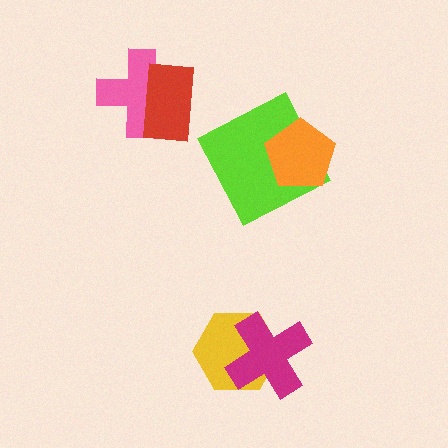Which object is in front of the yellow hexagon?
The magenta cross is in front of the yellow hexagon.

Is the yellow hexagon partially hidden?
Yes, it is partially covered by another shape.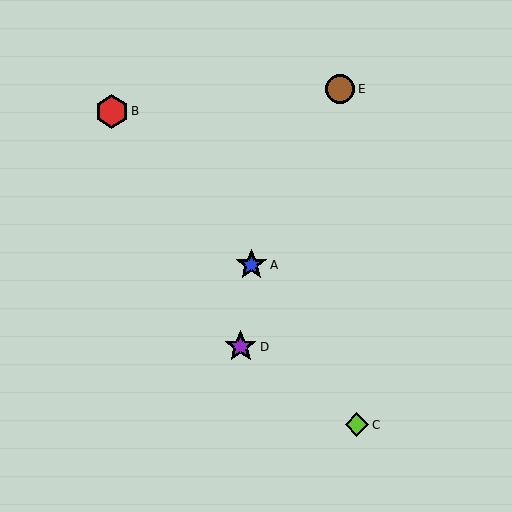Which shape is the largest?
The red hexagon (labeled B) is the largest.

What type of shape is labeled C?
Shape C is a lime diamond.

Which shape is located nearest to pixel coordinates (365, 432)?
The lime diamond (labeled C) at (357, 425) is nearest to that location.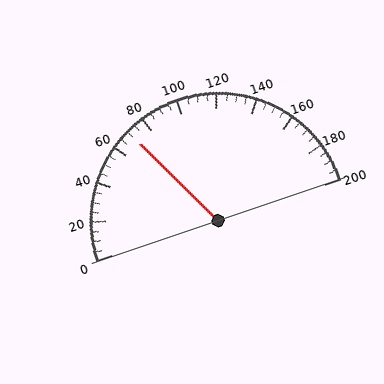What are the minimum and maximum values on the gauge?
The gauge ranges from 0 to 200.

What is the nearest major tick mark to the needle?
The nearest major tick mark is 80.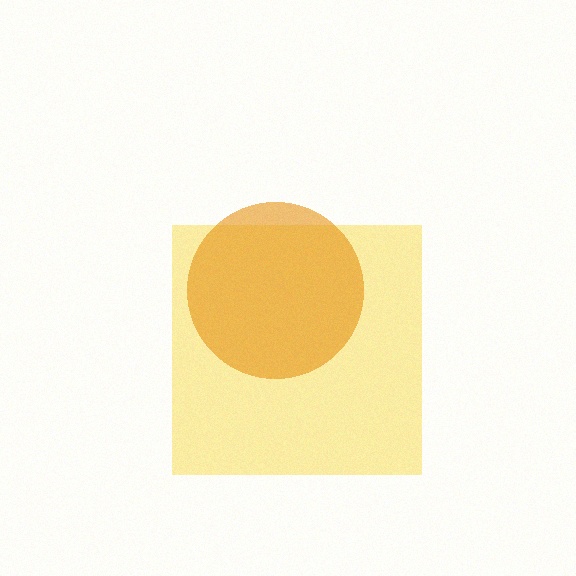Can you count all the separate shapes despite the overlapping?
Yes, there are 2 separate shapes.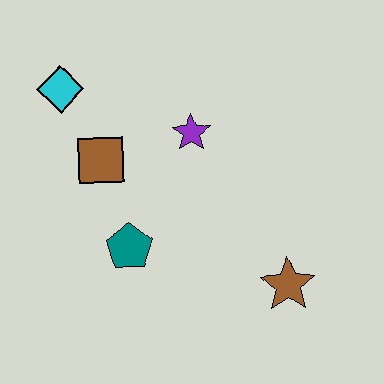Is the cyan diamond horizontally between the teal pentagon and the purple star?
No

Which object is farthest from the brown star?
The cyan diamond is farthest from the brown star.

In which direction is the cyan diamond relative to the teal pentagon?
The cyan diamond is above the teal pentagon.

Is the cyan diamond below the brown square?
No